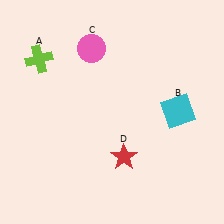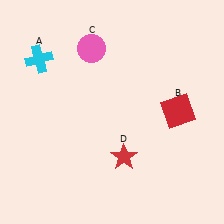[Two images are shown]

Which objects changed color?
A changed from lime to cyan. B changed from cyan to red.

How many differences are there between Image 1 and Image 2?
There are 2 differences between the two images.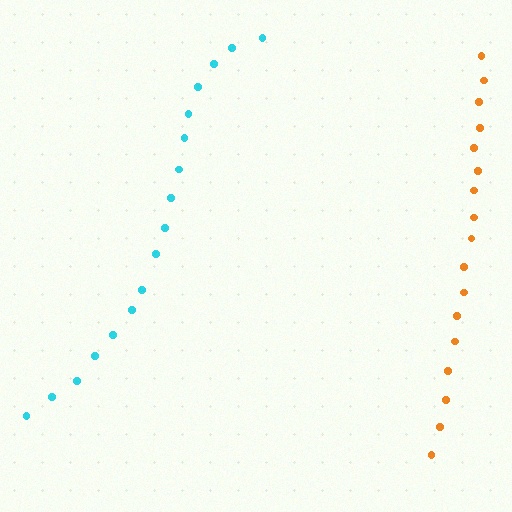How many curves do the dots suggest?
There are 2 distinct paths.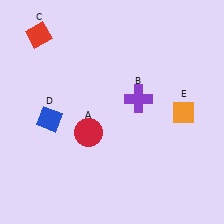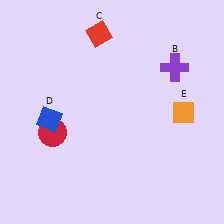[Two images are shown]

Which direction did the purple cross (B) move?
The purple cross (B) moved right.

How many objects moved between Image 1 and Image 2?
3 objects moved between the two images.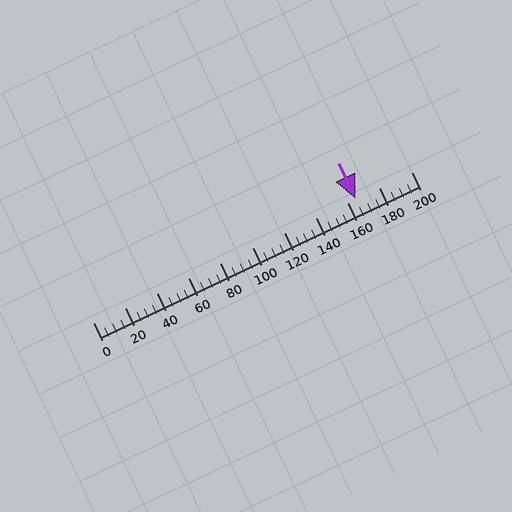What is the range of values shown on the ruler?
The ruler shows values from 0 to 200.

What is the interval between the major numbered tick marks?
The major tick marks are spaced 20 units apart.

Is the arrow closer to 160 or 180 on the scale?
The arrow is closer to 160.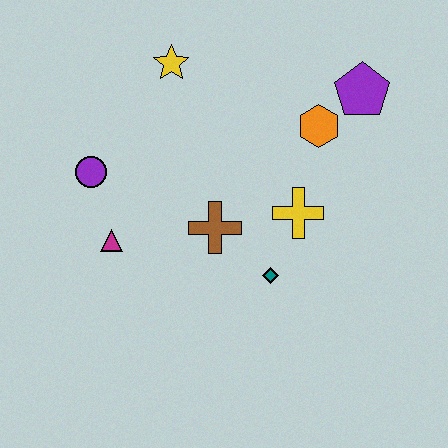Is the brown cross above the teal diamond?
Yes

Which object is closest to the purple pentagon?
The orange hexagon is closest to the purple pentagon.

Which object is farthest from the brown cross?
The purple pentagon is farthest from the brown cross.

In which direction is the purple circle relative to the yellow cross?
The purple circle is to the left of the yellow cross.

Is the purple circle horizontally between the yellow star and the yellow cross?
No